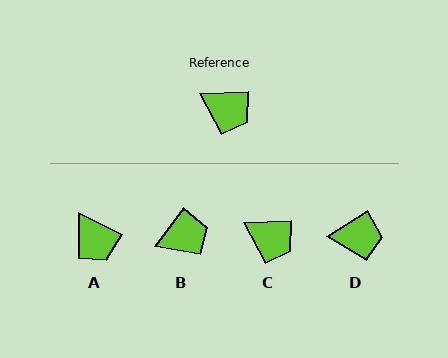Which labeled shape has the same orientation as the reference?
C.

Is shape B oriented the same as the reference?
No, it is off by about 51 degrees.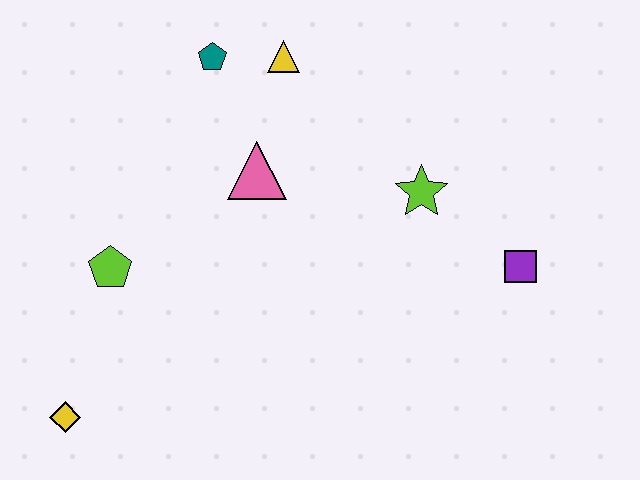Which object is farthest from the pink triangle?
The yellow diamond is farthest from the pink triangle.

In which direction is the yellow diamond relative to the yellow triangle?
The yellow diamond is below the yellow triangle.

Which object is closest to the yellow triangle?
The teal pentagon is closest to the yellow triangle.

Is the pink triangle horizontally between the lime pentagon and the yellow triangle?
Yes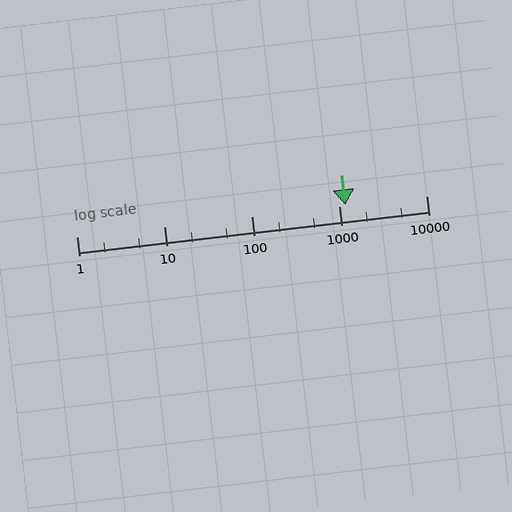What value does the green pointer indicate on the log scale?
The pointer indicates approximately 1200.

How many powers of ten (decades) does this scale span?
The scale spans 4 decades, from 1 to 10000.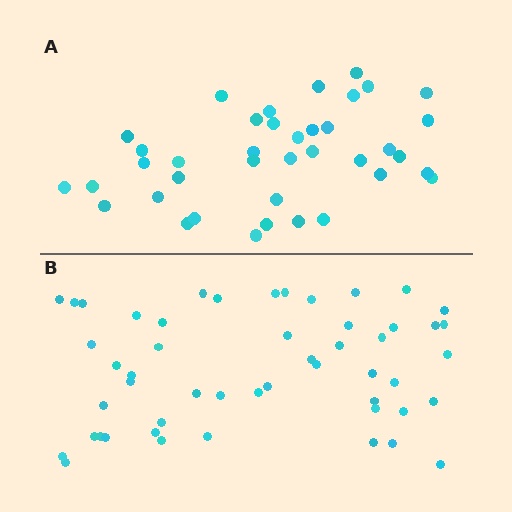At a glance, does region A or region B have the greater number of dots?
Region B (the bottom region) has more dots.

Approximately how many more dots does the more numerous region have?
Region B has roughly 12 or so more dots than region A.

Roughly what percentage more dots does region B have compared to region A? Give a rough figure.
About 30% more.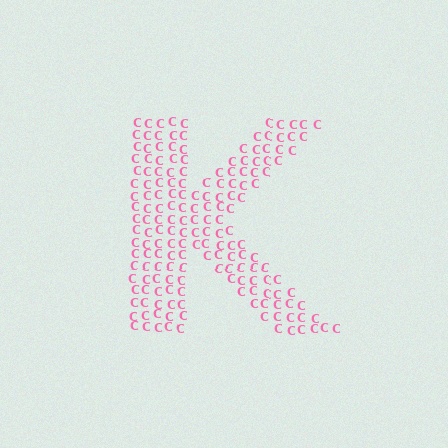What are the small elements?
The small elements are letter C's.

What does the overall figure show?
The overall figure shows the letter K.